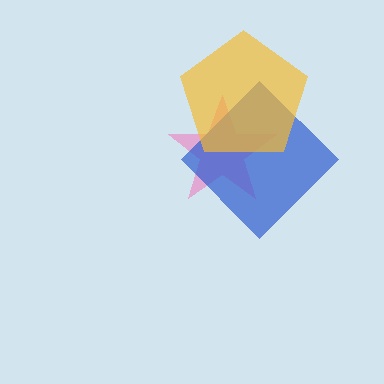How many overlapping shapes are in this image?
There are 3 overlapping shapes in the image.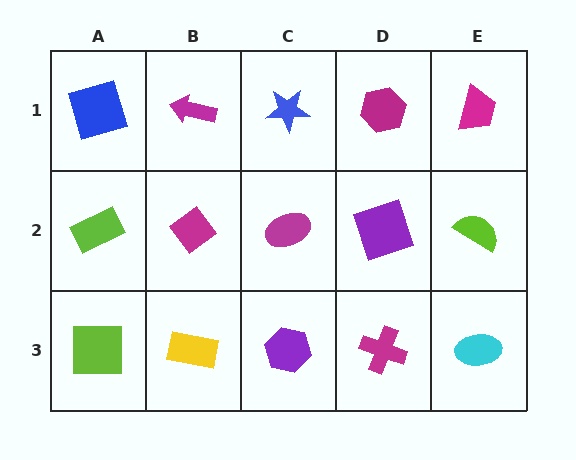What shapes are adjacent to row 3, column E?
A lime semicircle (row 2, column E), a magenta cross (row 3, column D).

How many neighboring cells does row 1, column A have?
2.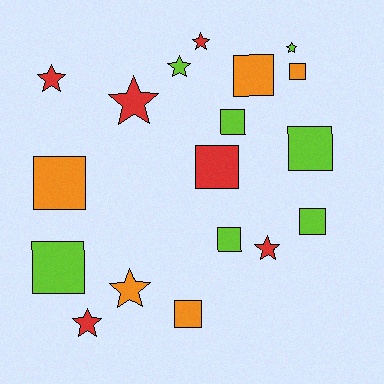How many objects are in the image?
There are 18 objects.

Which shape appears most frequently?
Square, with 10 objects.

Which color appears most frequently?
Lime, with 7 objects.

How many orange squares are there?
There are 4 orange squares.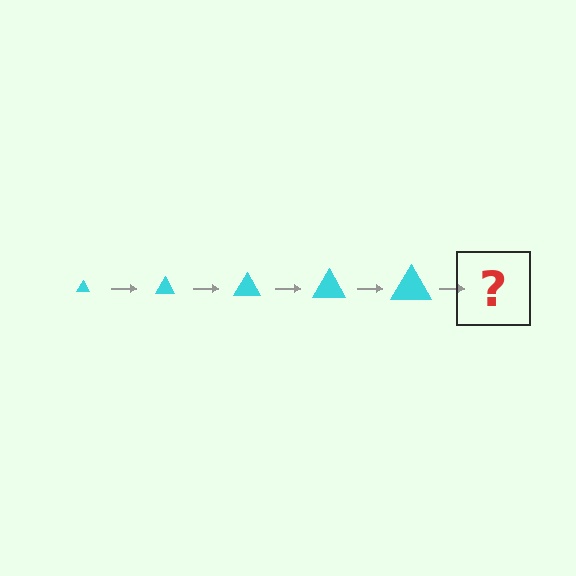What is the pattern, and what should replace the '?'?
The pattern is that the triangle gets progressively larger each step. The '?' should be a cyan triangle, larger than the previous one.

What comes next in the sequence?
The next element should be a cyan triangle, larger than the previous one.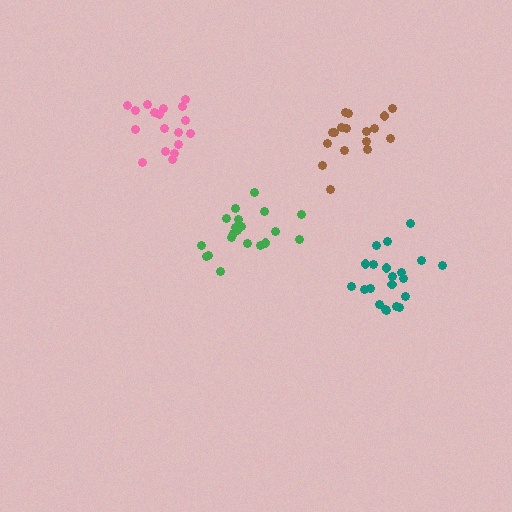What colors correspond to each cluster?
The clusters are colored: teal, green, pink, brown.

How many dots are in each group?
Group 1: 21 dots, Group 2: 20 dots, Group 3: 18 dots, Group 4: 17 dots (76 total).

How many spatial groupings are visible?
There are 4 spatial groupings.